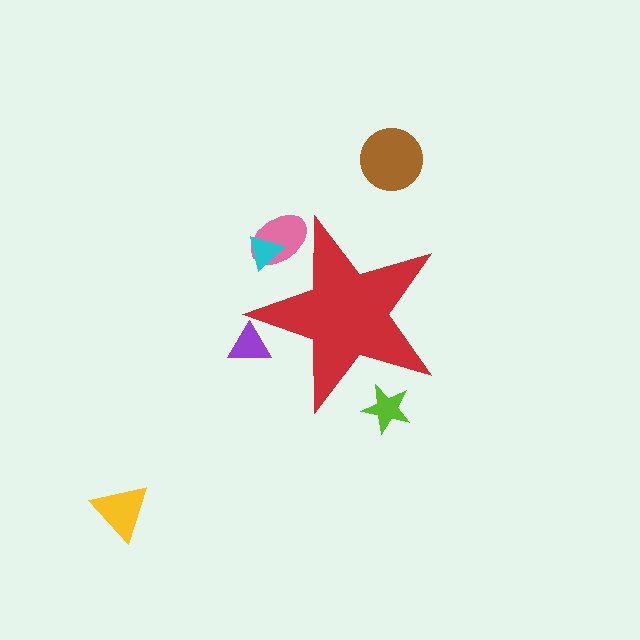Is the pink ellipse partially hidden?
Yes, the pink ellipse is partially hidden behind the red star.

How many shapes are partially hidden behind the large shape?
4 shapes are partially hidden.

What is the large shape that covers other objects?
A red star.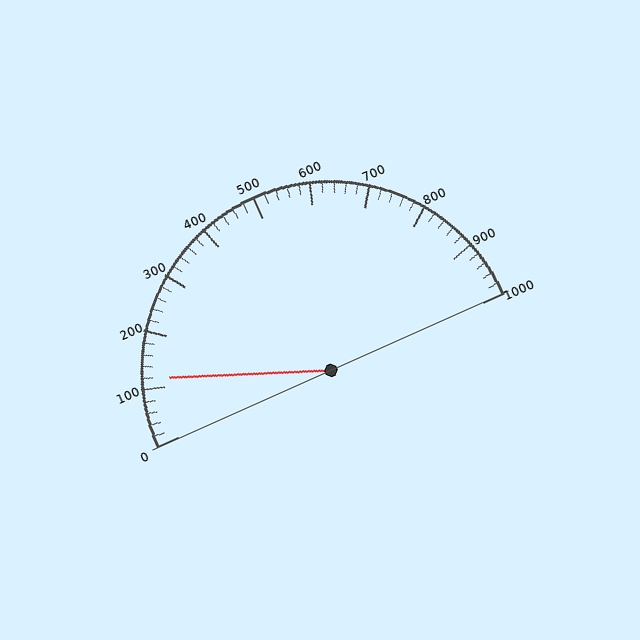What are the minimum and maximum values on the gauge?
The gauge ranges from 0 to 1000.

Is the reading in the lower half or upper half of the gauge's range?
The reading is in the lower half of the range (0 to 1000).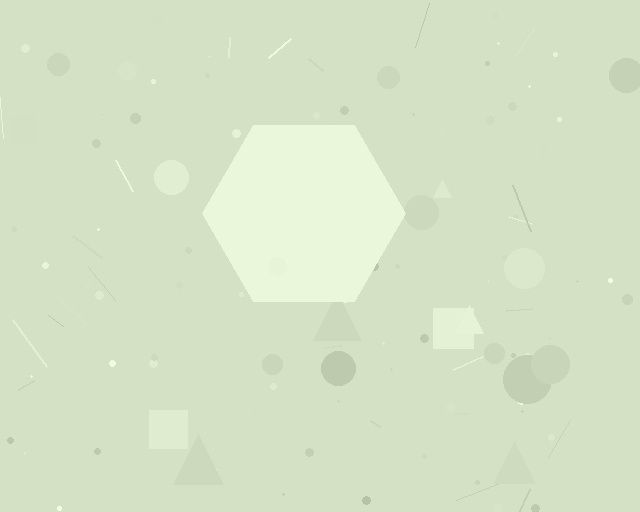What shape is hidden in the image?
A hexagon is hidden in the image.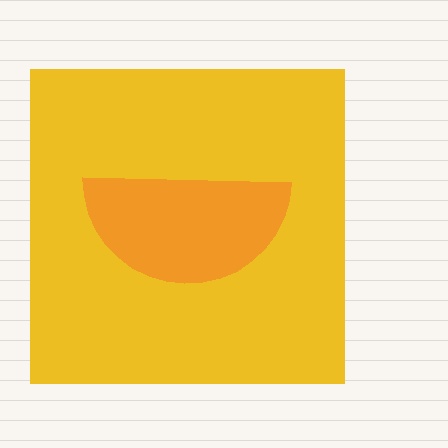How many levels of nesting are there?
2.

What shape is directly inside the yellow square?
The orange semicircle.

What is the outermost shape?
The yellow square.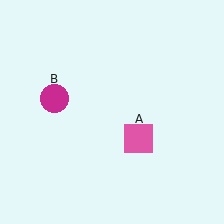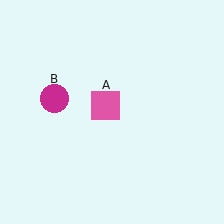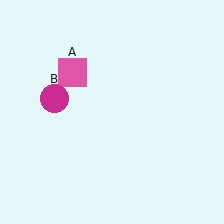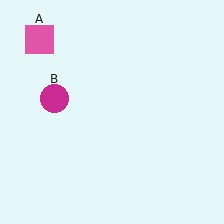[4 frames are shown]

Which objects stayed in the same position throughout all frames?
Magenta circle (object B) remained stationary.